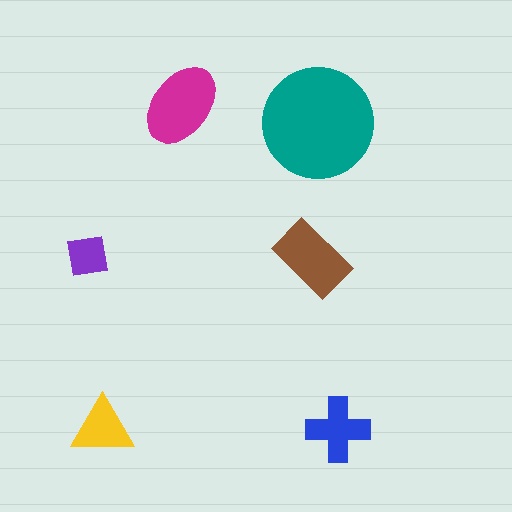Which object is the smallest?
The purple square.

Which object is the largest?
The teal circle.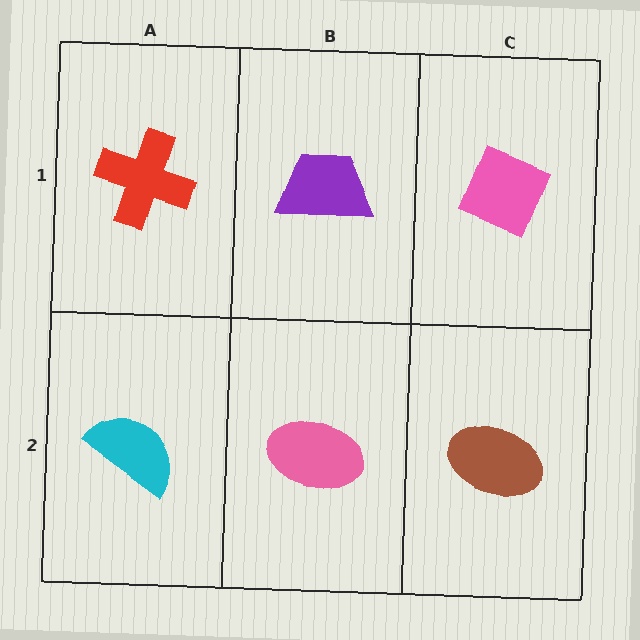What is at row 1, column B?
A purple trapezoid.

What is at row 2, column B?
A pink ellipse.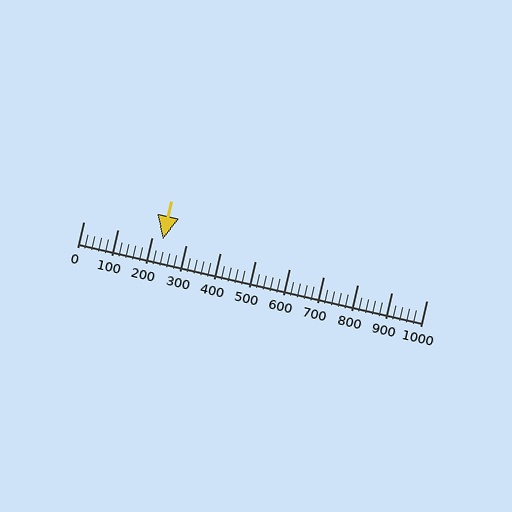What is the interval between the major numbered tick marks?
The major tick marks are spaced 100 units apart.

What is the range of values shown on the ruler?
The ruler shows values from 0 to 1000.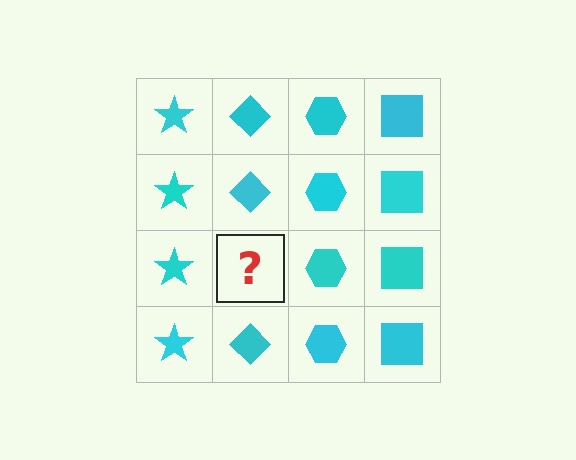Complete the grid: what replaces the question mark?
The question mark should be replaced with a cyan diamond.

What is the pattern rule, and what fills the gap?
The rule is that each column has a consistent shape. The gap should be filled with a cyan diamond.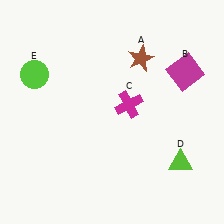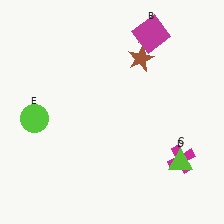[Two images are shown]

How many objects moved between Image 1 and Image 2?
3 objects moved between the two images.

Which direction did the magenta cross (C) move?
The magenta cross (C) moved down.